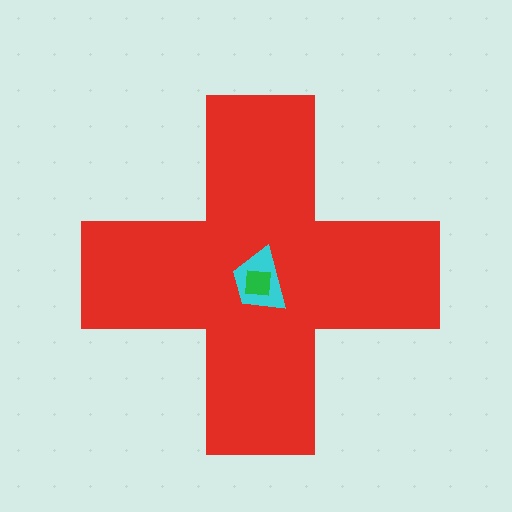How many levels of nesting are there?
3.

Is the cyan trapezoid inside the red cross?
Yes.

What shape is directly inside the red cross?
The cyan trapezoid.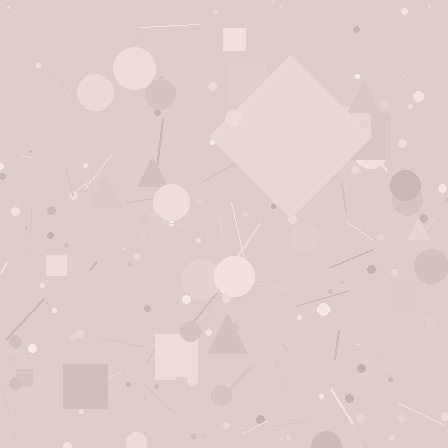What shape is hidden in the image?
A diamond is hidden in the image.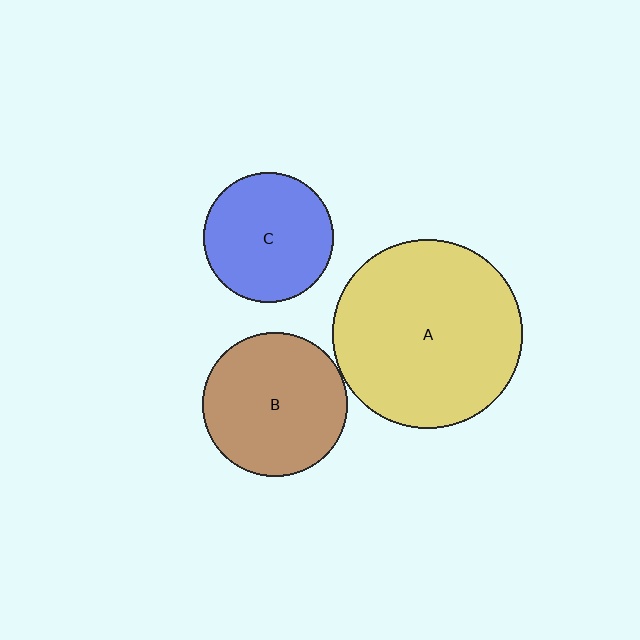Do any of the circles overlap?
No, none of the circles overlap.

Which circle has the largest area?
Circle A (yellow).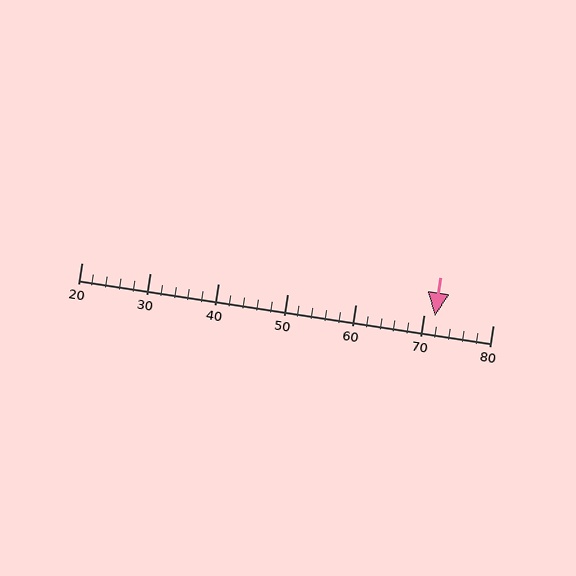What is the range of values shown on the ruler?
The ruler shows values from 20 to 80.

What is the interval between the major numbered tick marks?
The major tick marks are spaced 10 units apart.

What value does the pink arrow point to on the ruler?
The pink arrow points to approximately 72.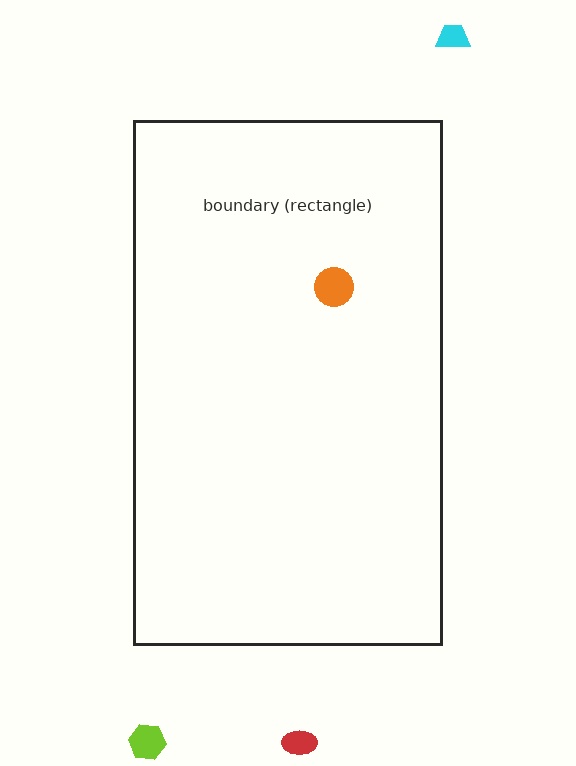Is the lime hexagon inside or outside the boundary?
Outside.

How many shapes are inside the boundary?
1 inside, 3 outside.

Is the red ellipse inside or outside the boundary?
Outside.